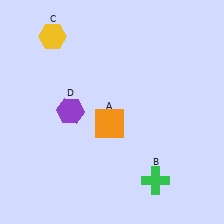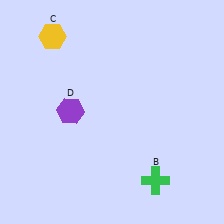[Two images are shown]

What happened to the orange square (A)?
The orange square (A) was removed in Image 2. It was in the bottom-left area of Image 1.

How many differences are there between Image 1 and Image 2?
There is 1 difference between the two images.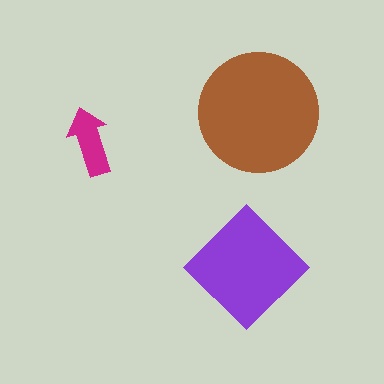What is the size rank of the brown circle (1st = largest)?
1st.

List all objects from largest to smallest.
The brown circle, the purple diamond, the magenta arrow.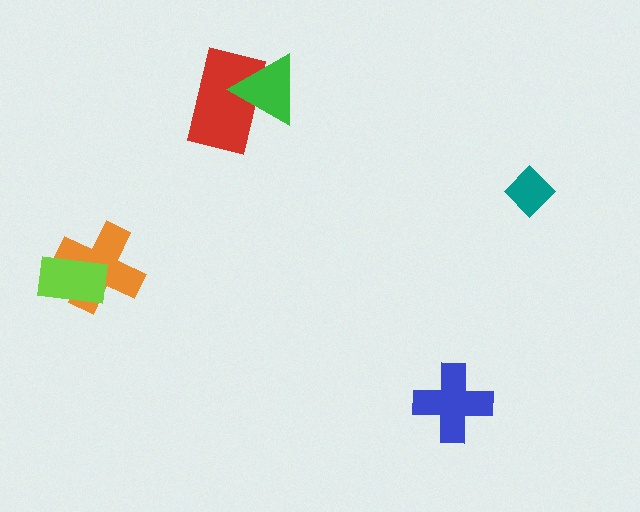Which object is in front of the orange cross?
The lime rectangle is in front of the orange cross.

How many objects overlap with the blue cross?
0 objects overlap with the blue cross.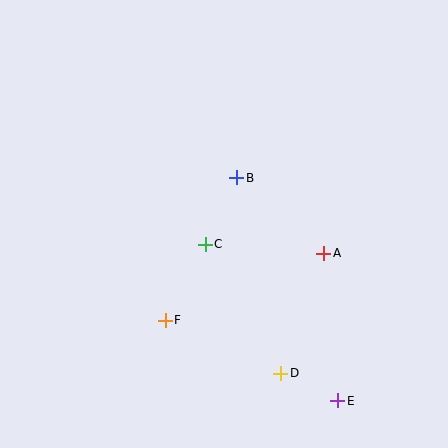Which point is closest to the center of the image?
Point C at (205, 244) is closest to the center.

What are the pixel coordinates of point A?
Point A is at (324, 253).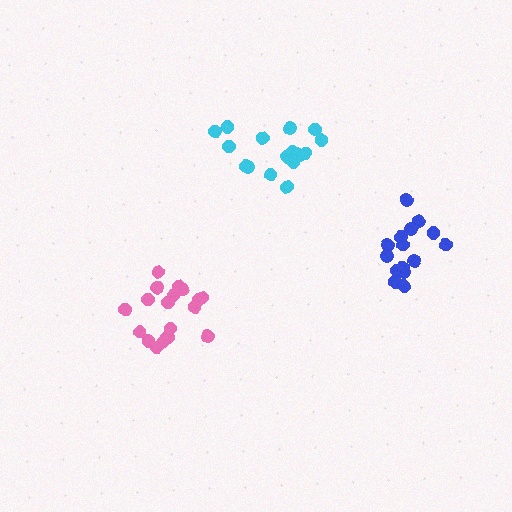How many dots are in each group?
Group 1: 17 dots, Group 2: 18 dots, Group 3: 15 dots (50 total).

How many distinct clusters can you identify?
There are 3 distinct clusters.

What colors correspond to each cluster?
The clusters are colored: cyan, pink, blue.